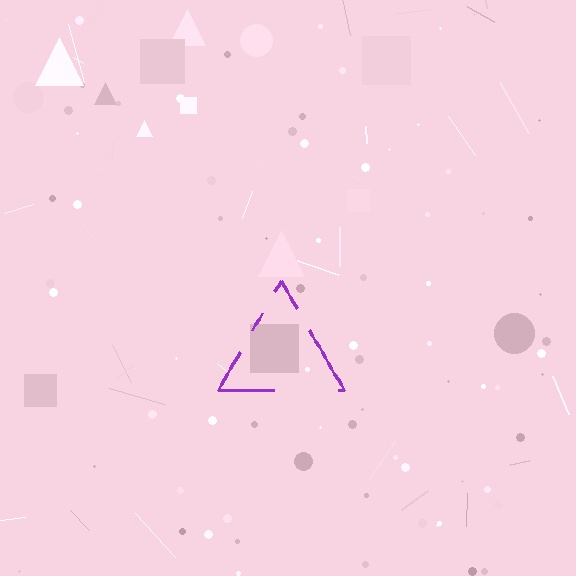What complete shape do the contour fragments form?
The contour fragments form a triangle.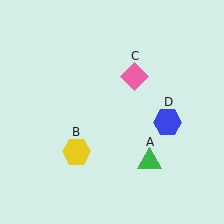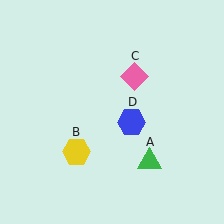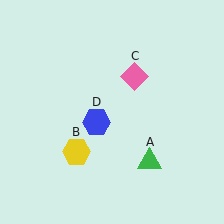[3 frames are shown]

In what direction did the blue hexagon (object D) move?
The blue hexagon (object D) moved left.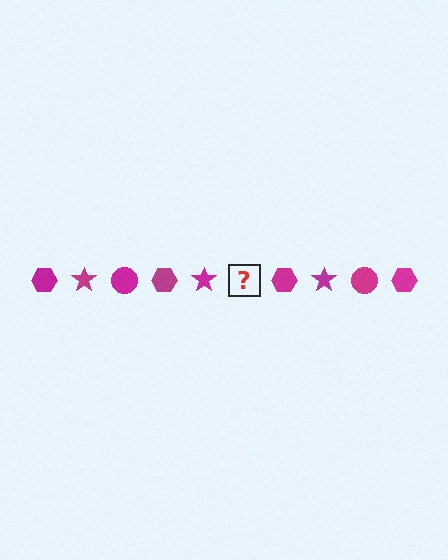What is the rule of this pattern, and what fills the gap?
The rule is that the pattern cycles through hexagon, star, circle shapes in magenta. The gap should be filled with a magenta circle.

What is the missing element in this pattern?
The missing element is a magenta circle.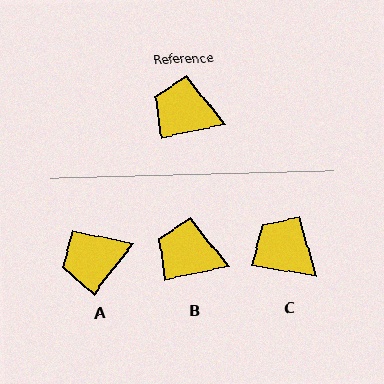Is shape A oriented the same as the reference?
No, it is off by about 41 degrees.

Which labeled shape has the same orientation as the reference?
B.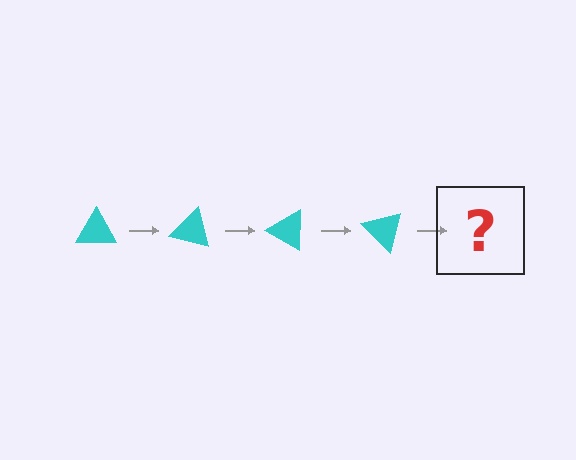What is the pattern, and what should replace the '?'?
The pattern is that the triangle rotates 15 degrees each step. The '?' should be a cyan triangle rotated 60 degrees.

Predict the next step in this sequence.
The next step is a cyan triangle rotated 60 degrees.